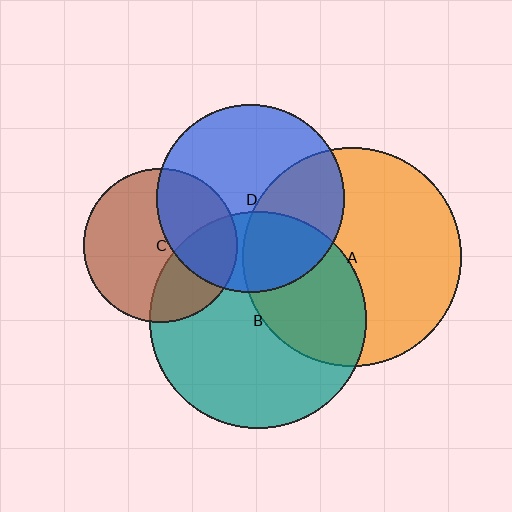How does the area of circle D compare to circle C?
Approximately 1.5 times.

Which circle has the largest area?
Circle A (orange).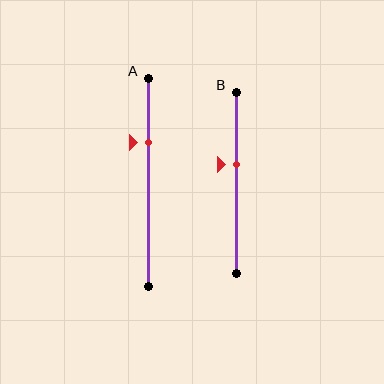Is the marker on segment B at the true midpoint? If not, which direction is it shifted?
No, the marker on segment B is shifted upward by about 10% of the segment length.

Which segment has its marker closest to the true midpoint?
Segment B has its marker closest to the true midpoint.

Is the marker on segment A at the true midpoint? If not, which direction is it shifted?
No, the marker on segment A is shifted upward by about 19% of the segment length.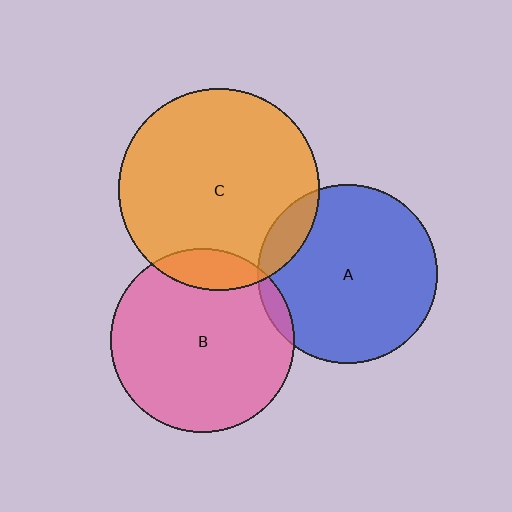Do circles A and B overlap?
Yes.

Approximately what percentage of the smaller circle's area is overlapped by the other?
Approximately 5%.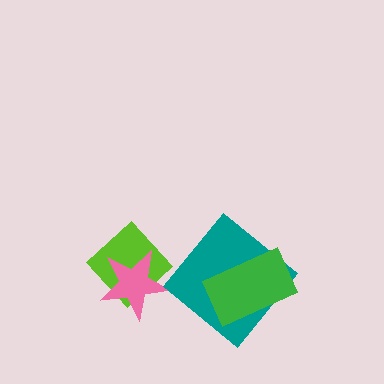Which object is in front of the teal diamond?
The green rectangle is in front of the teal diamond.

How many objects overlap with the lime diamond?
1 object overlaps with the lime diamond.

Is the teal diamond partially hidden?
Yes, it is partially covered by another shape.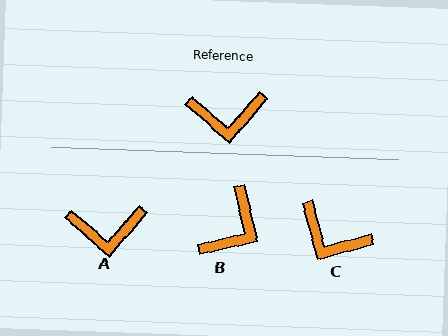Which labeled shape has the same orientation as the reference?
A.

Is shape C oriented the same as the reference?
No, it is off by about 34 degrees.